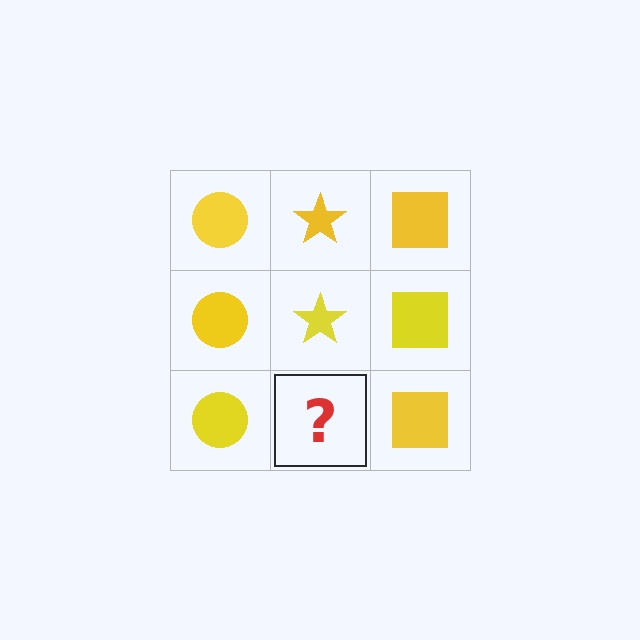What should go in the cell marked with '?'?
The missing cell should contain a yellow star.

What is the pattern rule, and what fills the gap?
The rule is that each column has a consistent shape. The gap should be filled with a yellow star.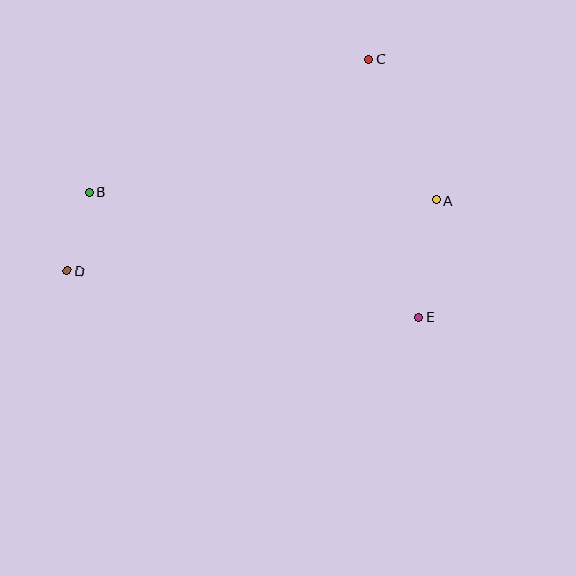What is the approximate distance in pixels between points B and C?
The distance between B and C is approximately 309 pixels.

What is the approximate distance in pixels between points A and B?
The distance between A and B is approximately 347 pixels.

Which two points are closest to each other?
Points B and D are closest to each other.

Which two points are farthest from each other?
Points A and D are farthest from each other.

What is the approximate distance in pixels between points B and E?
The distance between B and E is approximately 352 pixels.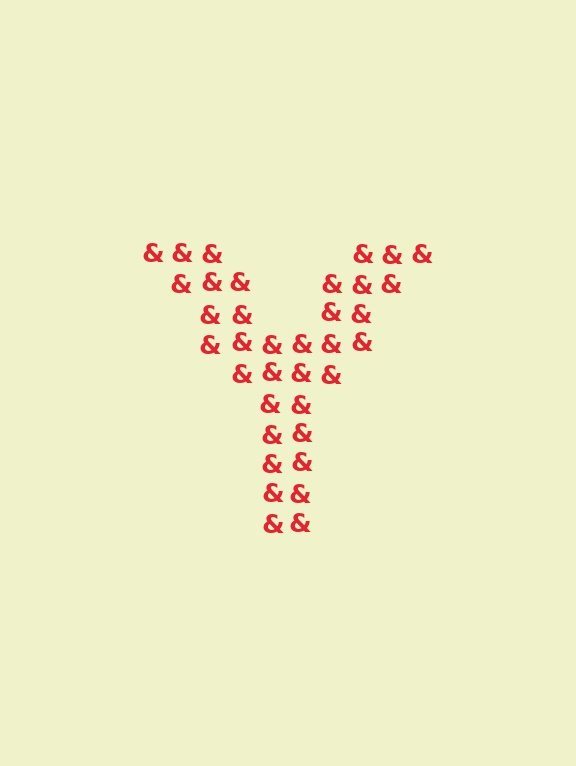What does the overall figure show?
The overall figure shows the letter Y.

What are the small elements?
The small elements are ampersands.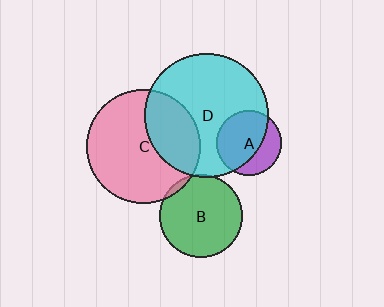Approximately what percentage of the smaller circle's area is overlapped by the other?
Approximately 65%.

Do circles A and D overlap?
Yes.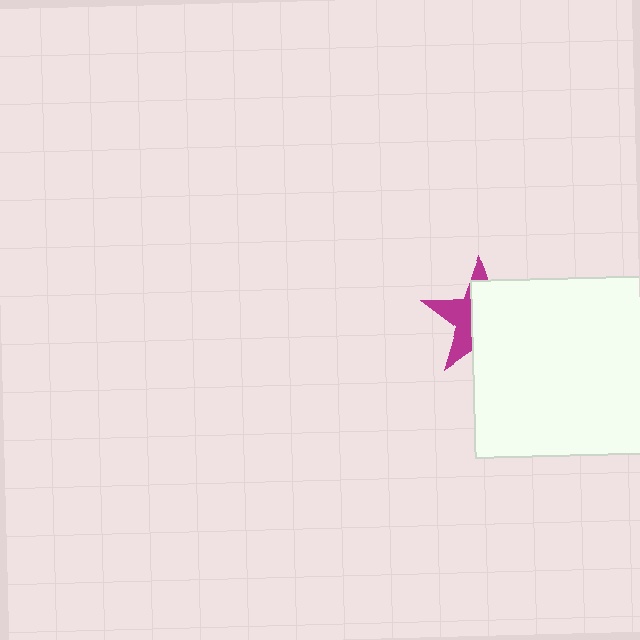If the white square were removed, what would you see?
You would see the complete magenta star.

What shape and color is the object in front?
The object in front is a white square.